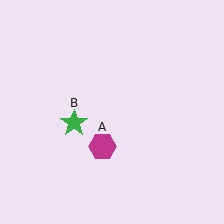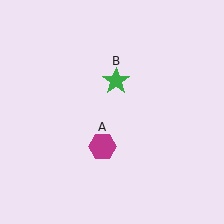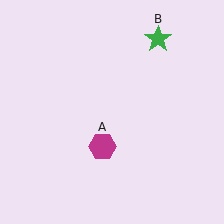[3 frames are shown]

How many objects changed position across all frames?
1 object changed position: green star (object B).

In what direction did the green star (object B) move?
The green star (object B) moved up and to the right.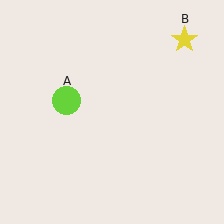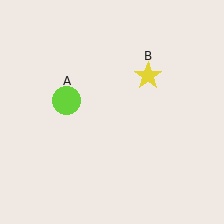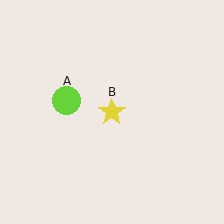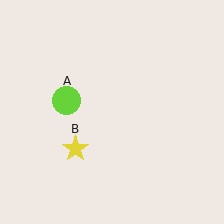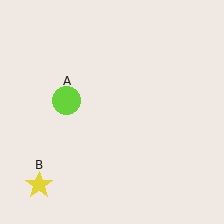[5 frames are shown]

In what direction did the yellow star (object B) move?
The yellow star (object B) moved down and to the left.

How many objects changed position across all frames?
1 object changed position: yellow star (object B).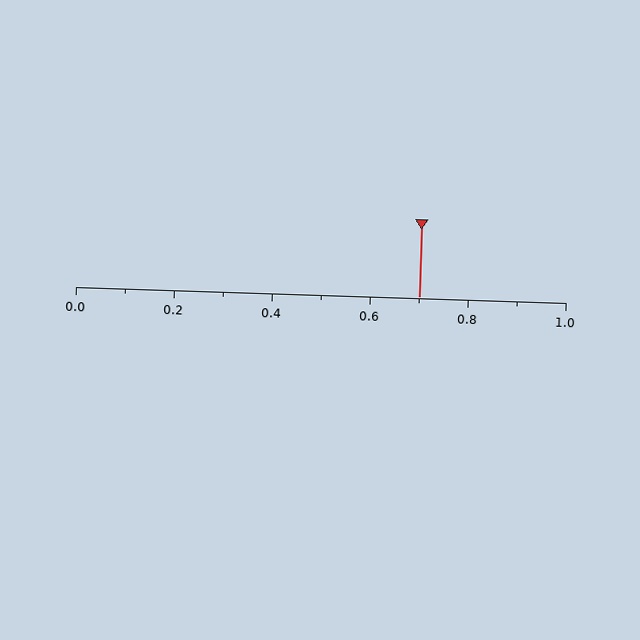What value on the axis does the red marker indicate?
The marker indicates approximately 0.7.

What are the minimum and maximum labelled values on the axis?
The axis runs from 0.0 to 1.0.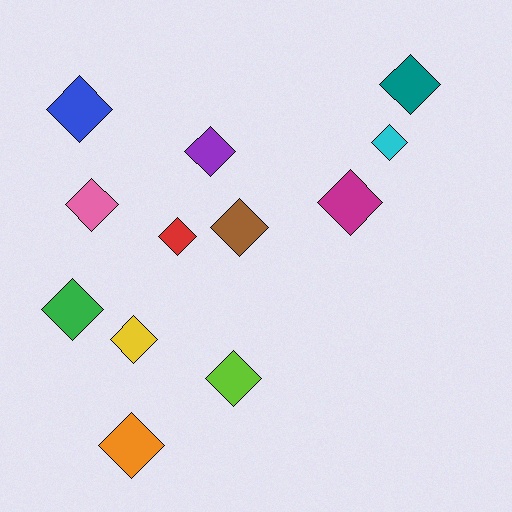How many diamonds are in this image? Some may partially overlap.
There are 12 diamonds.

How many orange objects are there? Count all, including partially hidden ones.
There is 1 orange object.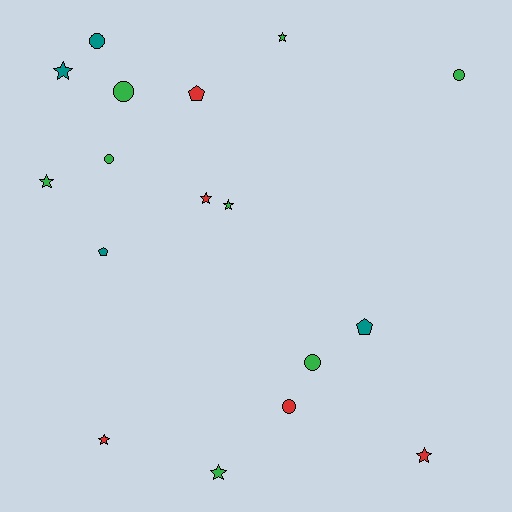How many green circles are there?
There are 4 green circles.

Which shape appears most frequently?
Star, with 8 objects.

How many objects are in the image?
There are 17 objects.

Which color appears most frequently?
Green, with 8 objects.